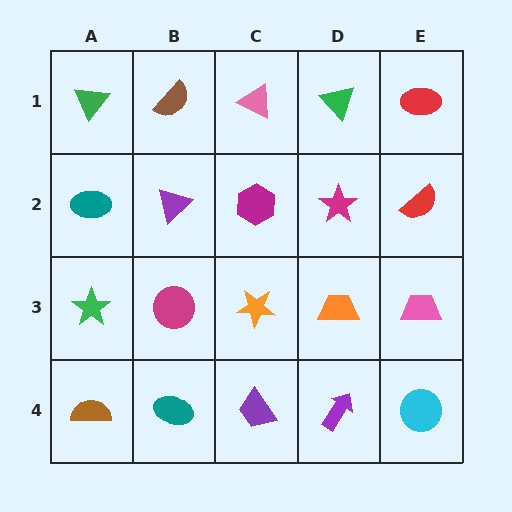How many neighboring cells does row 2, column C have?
4.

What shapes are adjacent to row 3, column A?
A teal ellipse (row 2, column A), a brown semicircle (row 4, column A), a magenta circle (row 3, column B).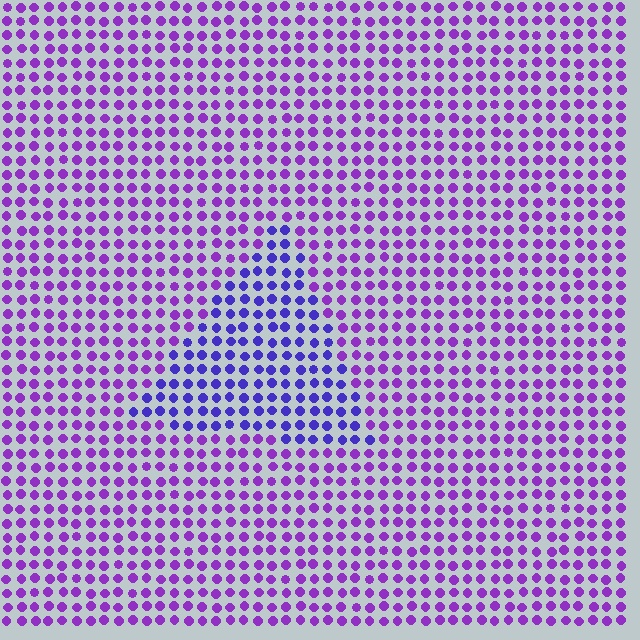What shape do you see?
I see a triangle.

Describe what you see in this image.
The image is filled with small purple elements in a uniform arrangement. A triangle-shaped region is visible where the elements are tinted to a slightly different hue, forming a subtle color boundary.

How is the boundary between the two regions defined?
The boundary is defined purely by a slight shift in hue (about 32 degrees). Spacing, size, and orientation are identical on both sides.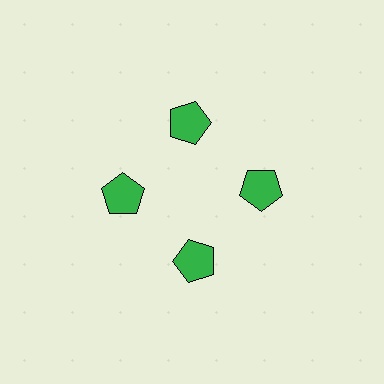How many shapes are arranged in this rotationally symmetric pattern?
There are 4 shapes, arranged in 4 groups of 1.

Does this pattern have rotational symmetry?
Yes, this pattern has 4-fold rotational symmetry. It looks the same after rotating 90 degrees around the center.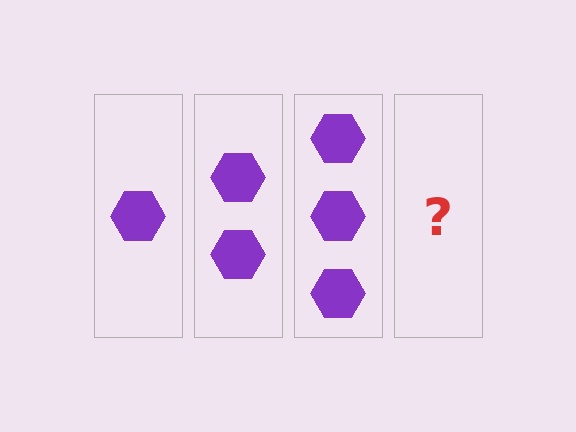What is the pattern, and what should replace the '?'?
The pattern is that each step adds one more hexagon. The '?' should be 4 hexagons.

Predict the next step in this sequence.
The next step is 4 hexagons.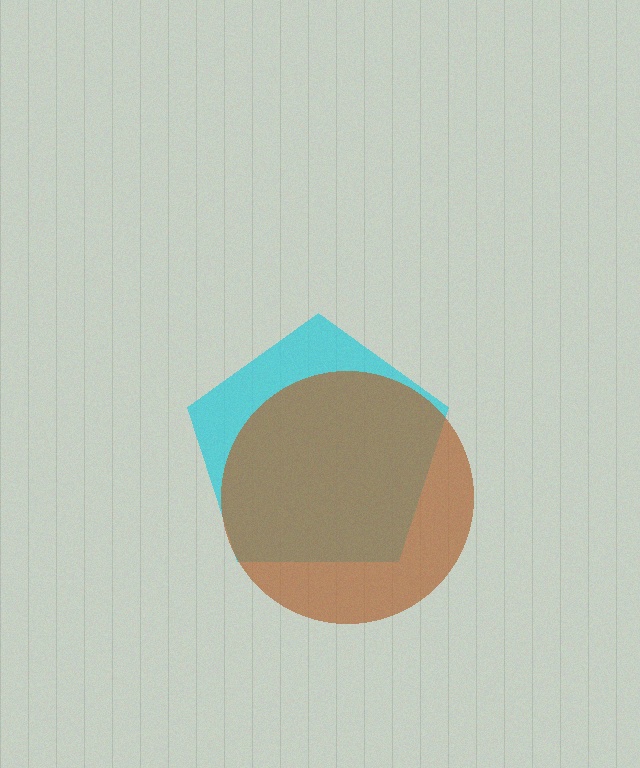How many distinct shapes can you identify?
There are 2 distinct shapes: a cyan pentagon, a brown circle.